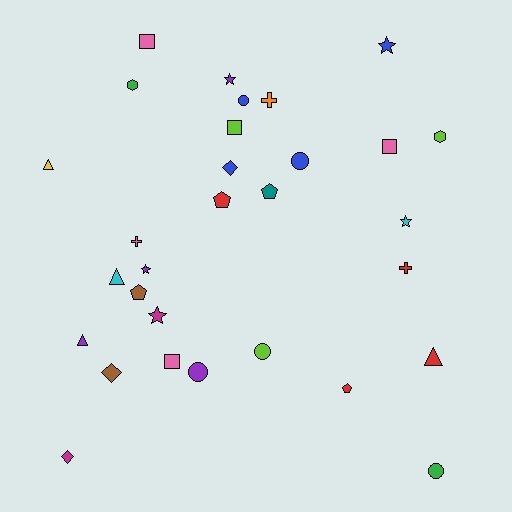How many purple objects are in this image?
There are 4 purple objects.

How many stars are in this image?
There are 5 stars.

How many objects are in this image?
There are 30 objects.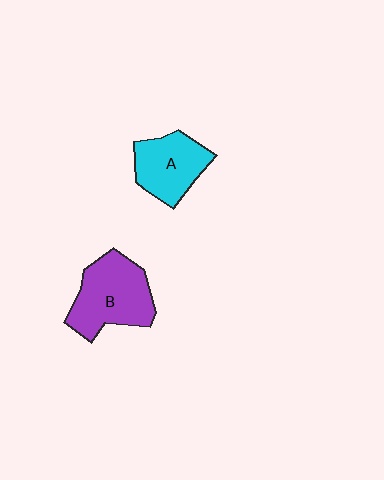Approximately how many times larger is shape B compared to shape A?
Approximately 1.3 times.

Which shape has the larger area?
Shape B (purple).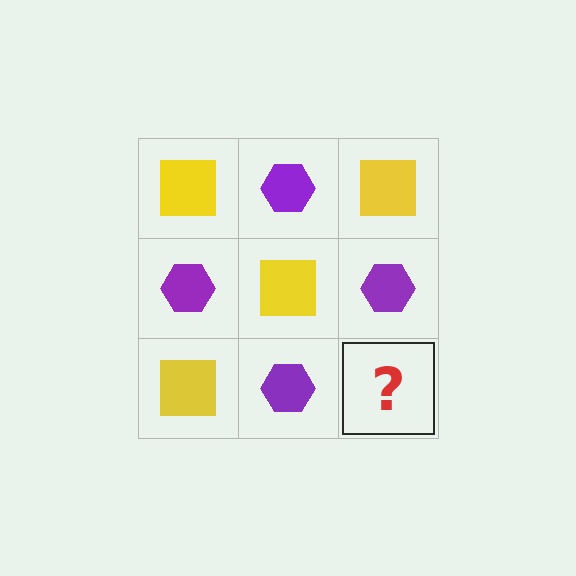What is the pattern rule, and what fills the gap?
The rule is that it alternates yellow square and purple hexagon in a checkerboard pattern. The gap should be filled with a yellow square.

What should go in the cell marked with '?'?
The missing cell should contain a yellow square.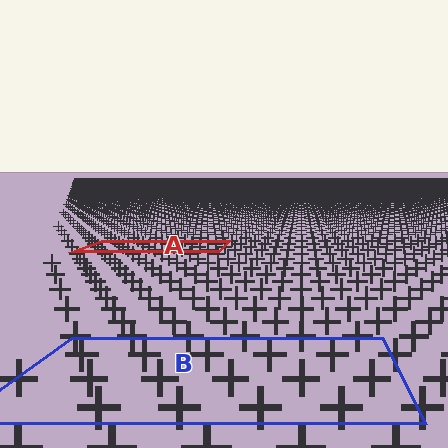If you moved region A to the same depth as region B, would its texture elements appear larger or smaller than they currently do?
They would appear larger. At a closer depth, the same texture elements are projected at a bigger on-screen size.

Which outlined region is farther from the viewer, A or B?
Region A is farther from the viewer — the texture elements inside it appear smaller and more densely packed.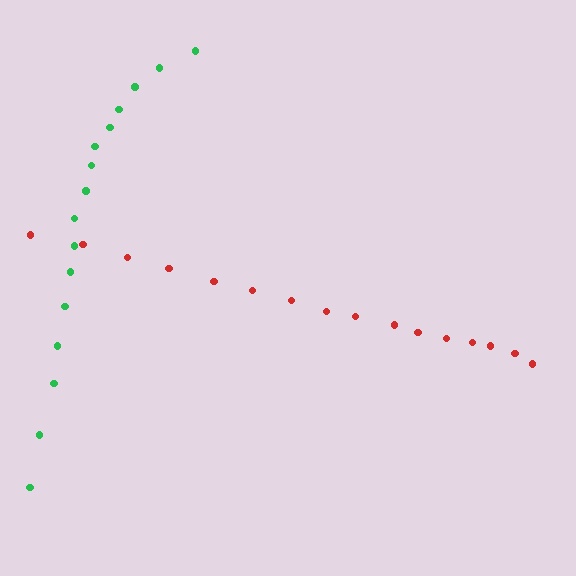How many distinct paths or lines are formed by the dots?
There are 2 distinct paths.